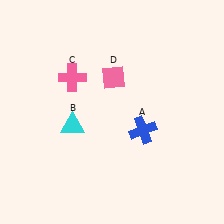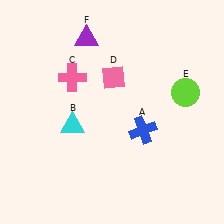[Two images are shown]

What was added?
A lime circle (E), a purple triangle (F) were added in Image 2.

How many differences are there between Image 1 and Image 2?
There are 2 differences between the two images.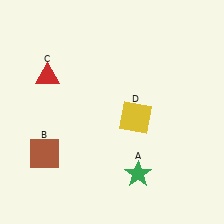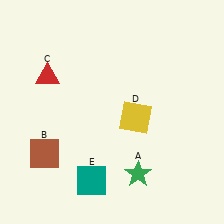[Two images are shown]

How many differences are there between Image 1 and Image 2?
There is 1 difference between the two images.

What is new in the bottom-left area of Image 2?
A teal square (E) was added in the bottom-left area of Image 2.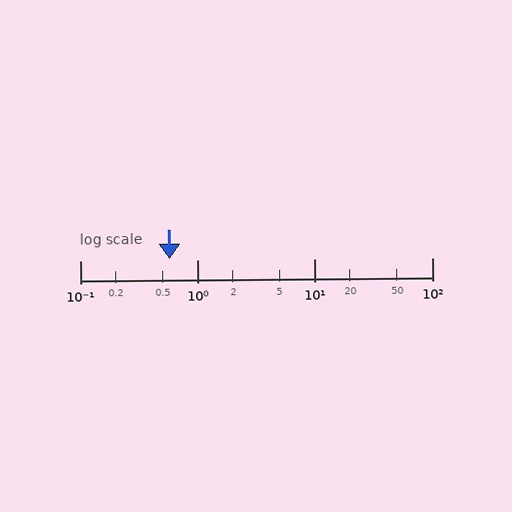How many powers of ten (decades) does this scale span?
The scale spans 3 decades, from 0.1 to 100.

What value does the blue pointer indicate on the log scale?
The pointer indicates approximately 0.58.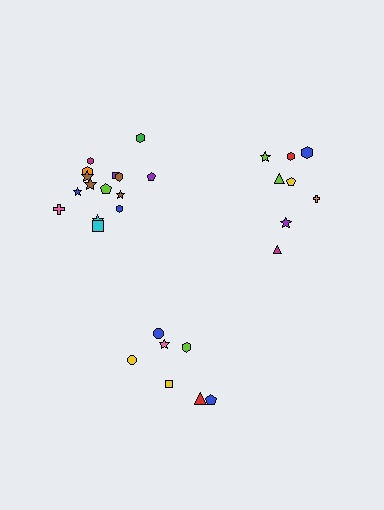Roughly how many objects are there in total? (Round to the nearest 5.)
Roughly 30 objects in total.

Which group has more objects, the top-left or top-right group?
The top-left group.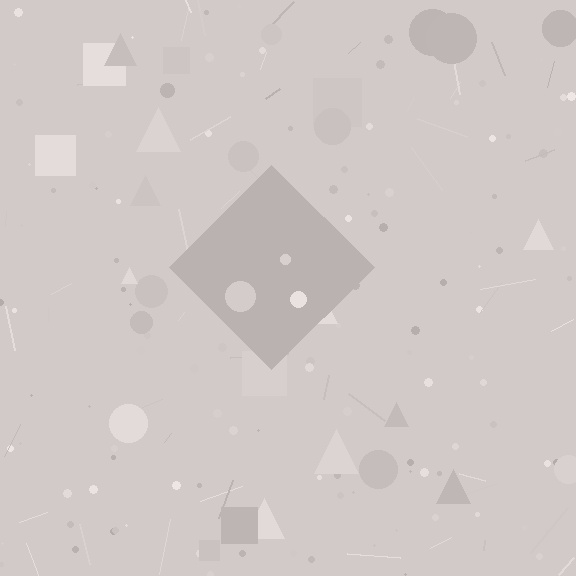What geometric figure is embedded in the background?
A diamond is embedded in the background.